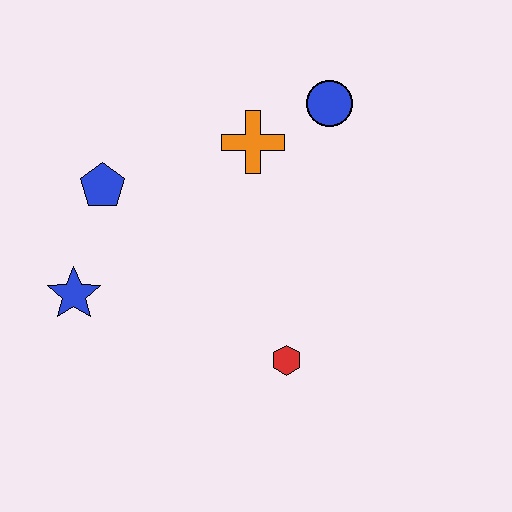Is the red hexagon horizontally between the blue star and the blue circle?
Yes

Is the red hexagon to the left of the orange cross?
No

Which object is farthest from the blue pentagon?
The red hexagon is farthest from the blue pentagon.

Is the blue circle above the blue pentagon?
Yes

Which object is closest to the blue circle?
The orange cross is closest to the blue circle.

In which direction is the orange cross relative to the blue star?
The orange cross is to the right of the blue star.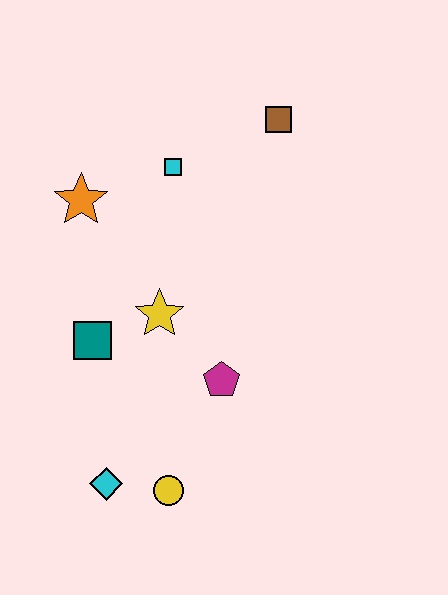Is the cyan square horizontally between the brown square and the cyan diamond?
Yes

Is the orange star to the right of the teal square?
No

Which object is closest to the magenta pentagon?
The yellow star is closest to the magenta pentagon.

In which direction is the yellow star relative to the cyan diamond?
The yellow star is above the cyan diamond.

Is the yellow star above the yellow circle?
Yes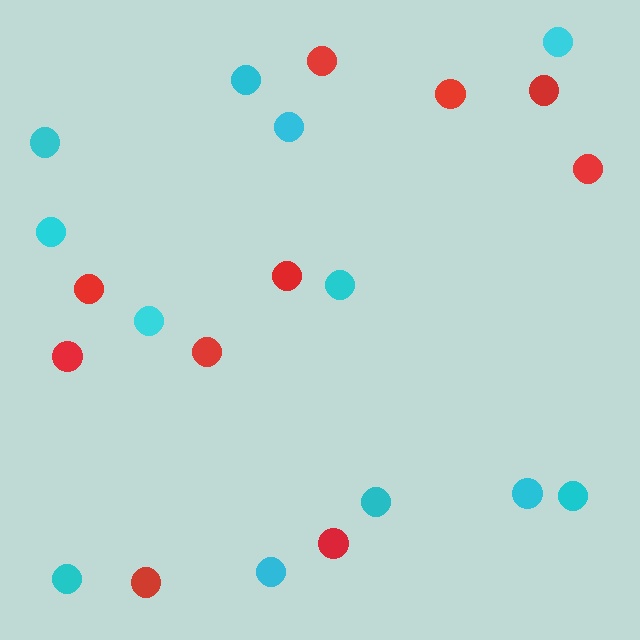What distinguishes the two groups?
There are 2 groups: one group of red circles (10) and one group of cyan circles (12).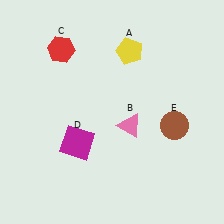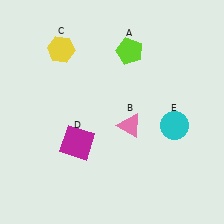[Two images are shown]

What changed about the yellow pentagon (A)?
In Image 1, A is yellow. In Image 2, it changed to lime.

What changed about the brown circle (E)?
In Image 1, E is brown. In Image 2, it changed to cyan.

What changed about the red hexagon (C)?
In Image 1, C is red. In Image 2, it changed to yellow.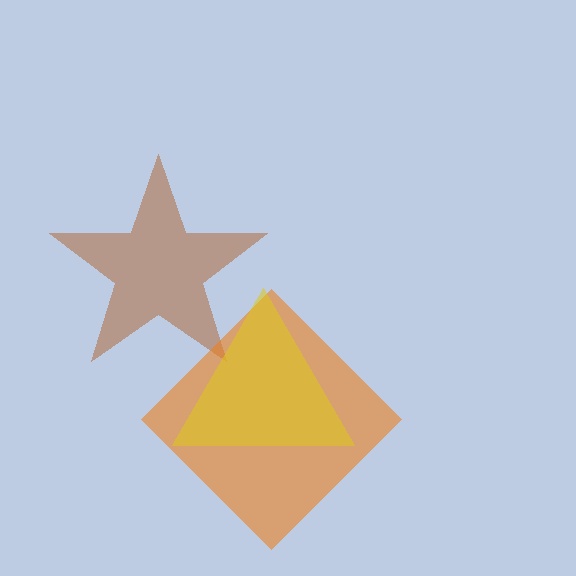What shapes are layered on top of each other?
The layered shapes are: a brown star, an orange diamond, a yellow triangle.